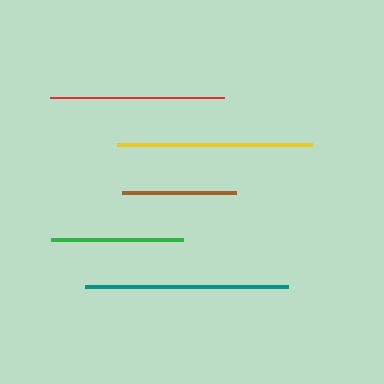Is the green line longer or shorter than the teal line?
The teal line is longer than the green line.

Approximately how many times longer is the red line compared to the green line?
The red line is approximately 1.3 times the length of the green line.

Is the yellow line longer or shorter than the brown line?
The yellow line is longer than the brown line.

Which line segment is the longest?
The teal line is the longest at approximately 203 pixels.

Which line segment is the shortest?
The brown line is the shortest at approximately 114 pixels.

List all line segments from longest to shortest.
From longest to shortest: teal, yellow, red, green, brown.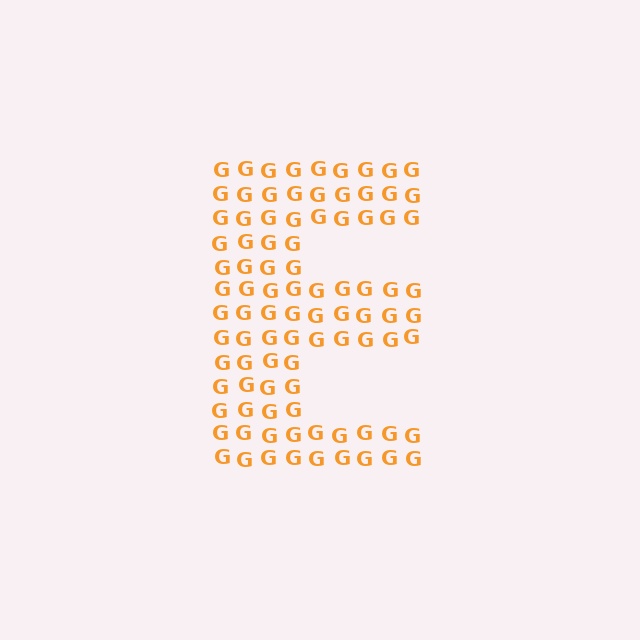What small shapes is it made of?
It is made of small letter G's.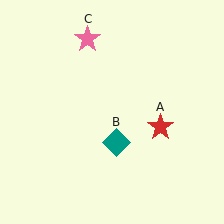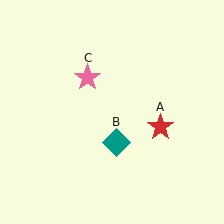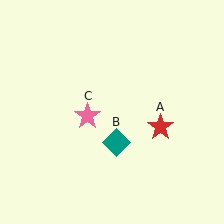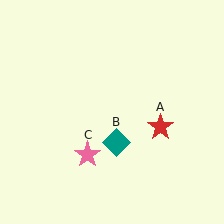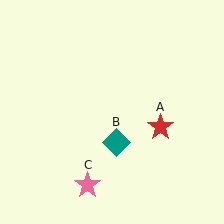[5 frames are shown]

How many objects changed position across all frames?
1 object changed position: pink star (object C).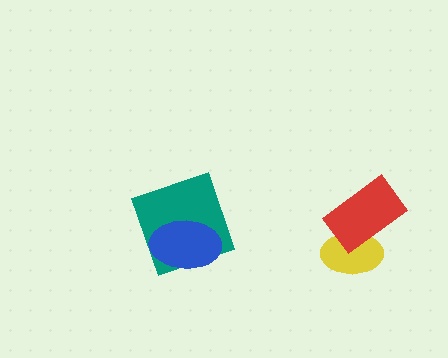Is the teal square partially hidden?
Yes, it is partially covered by another shape.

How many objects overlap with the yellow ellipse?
1 object overlaps with the yellow ellipse.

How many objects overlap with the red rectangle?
1 object overlaps with the red rectangle.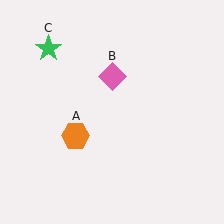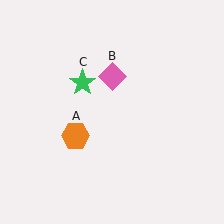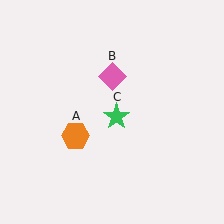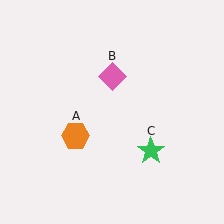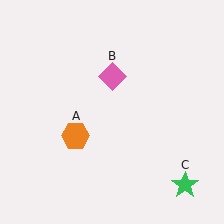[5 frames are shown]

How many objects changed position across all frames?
1 object changed position: green star (object C).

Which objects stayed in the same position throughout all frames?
Orange hexagon (object A) and pink diamond (object B) remained stationary.